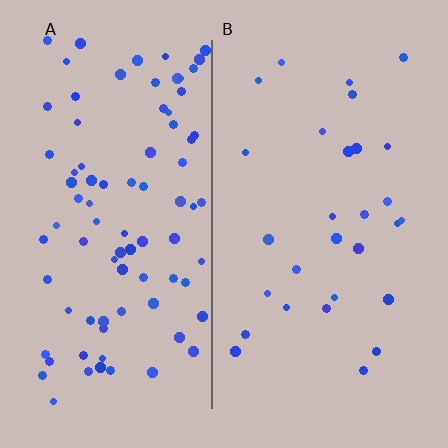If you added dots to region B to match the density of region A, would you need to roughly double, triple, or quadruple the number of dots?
Approximately triple.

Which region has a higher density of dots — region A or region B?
A (the left).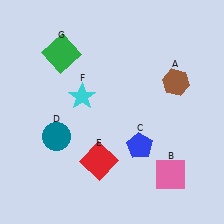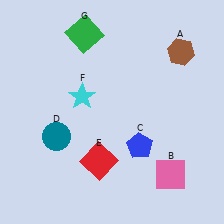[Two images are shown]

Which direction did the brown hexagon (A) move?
The brown hexagon (A) moved up.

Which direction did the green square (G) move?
The green square (G) moved right.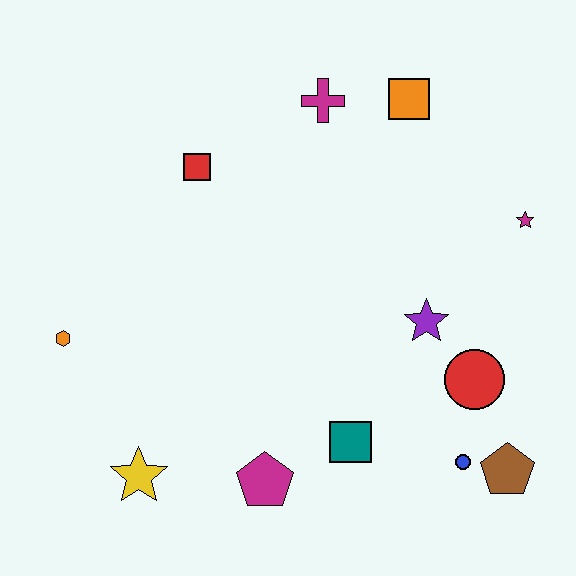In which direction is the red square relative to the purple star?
The red square is to the left of the purple star.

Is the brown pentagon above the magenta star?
No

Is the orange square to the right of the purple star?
No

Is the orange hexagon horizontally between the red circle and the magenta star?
No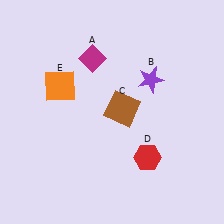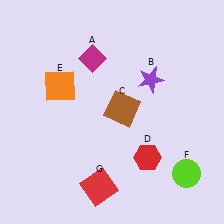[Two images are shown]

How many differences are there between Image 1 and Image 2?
There are 2 differences between the two images.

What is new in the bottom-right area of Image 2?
A lime circle (F) was added in the bottom-right area of Image 2.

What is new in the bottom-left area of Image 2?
A red square (G) was added in the bottom-left area of Image 2.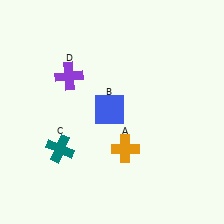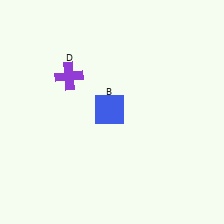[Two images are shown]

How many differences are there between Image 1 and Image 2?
There are 2 differences between the two images.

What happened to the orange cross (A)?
The orange cross (A) was removed in Image 2. It was in the bottom-right area of Image 1.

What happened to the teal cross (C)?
The teal cross (C) was removed in Image 2. It was in the bottom-left area of Image 1.